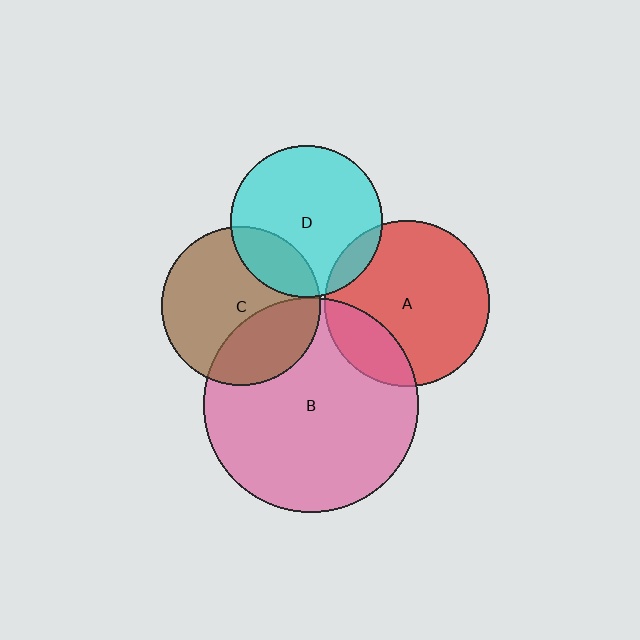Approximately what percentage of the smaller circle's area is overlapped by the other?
Approximately 20%.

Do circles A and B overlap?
Yes.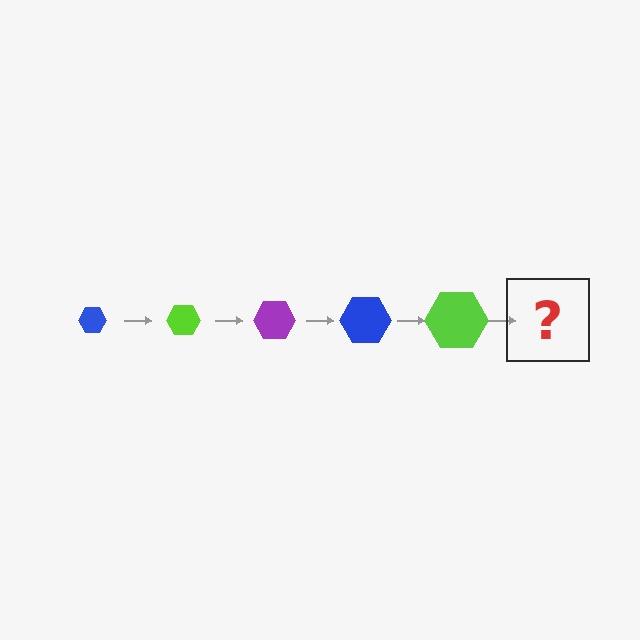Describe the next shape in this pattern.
It should be a purple hexagon, larger than the previous one.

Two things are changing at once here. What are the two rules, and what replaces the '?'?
The two rules are that the hexagon grows larger each step and the color cycles through blue, lime, and purple. The '?' should be a purple hexagon, larger than the previous one.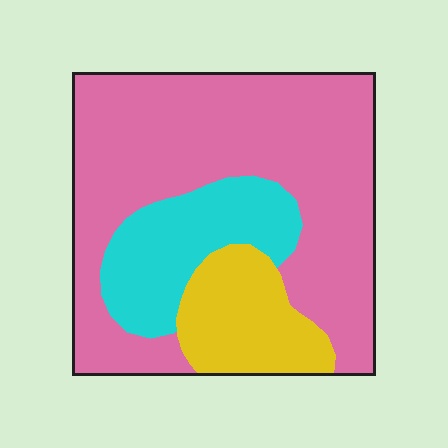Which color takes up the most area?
Pink, at roughly 65%.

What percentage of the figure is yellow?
Yellow takes up about one sixth (1/6) of the figure.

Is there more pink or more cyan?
Pink.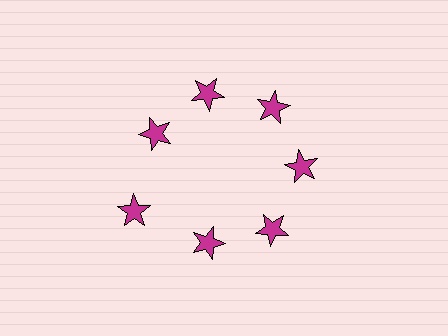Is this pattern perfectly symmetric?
No. The 7 magenta stars are arranged in a ring, but one element near the 8 o'clock position is pushed outward from the center, breaking the 7-fold rotational symmetry.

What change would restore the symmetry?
The symmetry would be restored by moving it inward, back onto the ring so that all 7 stars sit at equal angles and equal distance from the center.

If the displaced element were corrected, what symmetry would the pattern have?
It would have 7-fold rotational symmetry — the pattern would map onto itself every 51 degrees.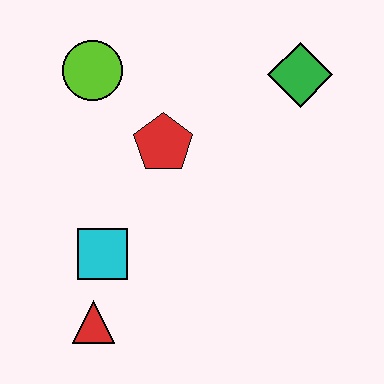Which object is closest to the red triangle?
The cyan square is closest to the red triangle.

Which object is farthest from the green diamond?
The red triangle is farthest from the green diamond.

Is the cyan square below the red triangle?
No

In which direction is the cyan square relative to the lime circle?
The cyan square is below the lime circle.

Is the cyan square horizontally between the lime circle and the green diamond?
Yes